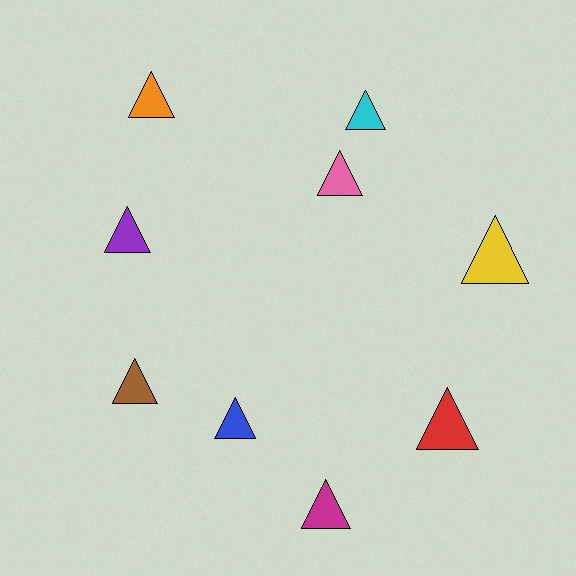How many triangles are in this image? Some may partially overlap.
There are 9 triangles.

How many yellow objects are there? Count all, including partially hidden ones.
There is 1 yellow object.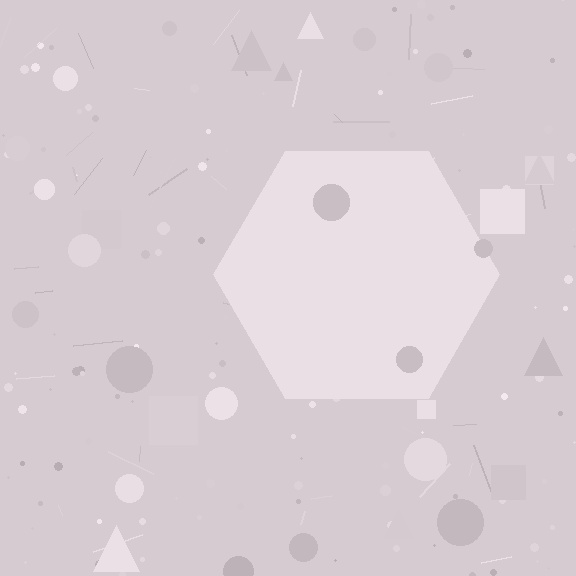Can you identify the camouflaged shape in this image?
The camouflaged shape is a hexagon.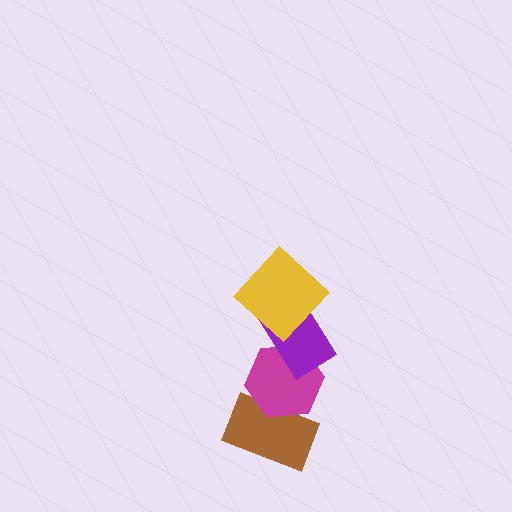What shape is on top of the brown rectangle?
The magenta hexagon is on top of the brown rectangle.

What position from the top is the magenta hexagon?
The magenta hexagon is 3rd from the top.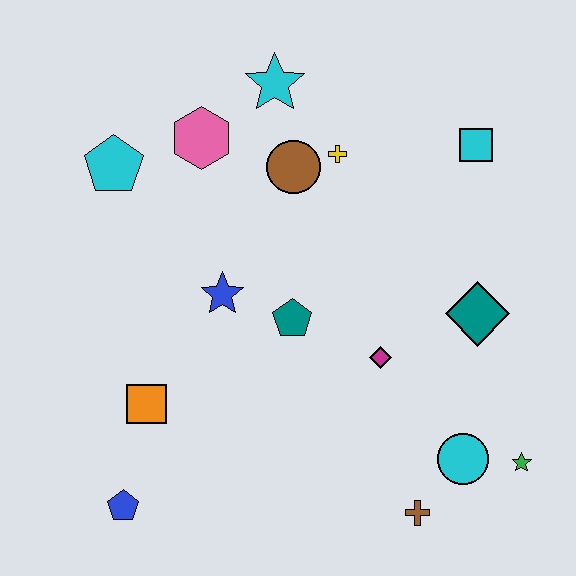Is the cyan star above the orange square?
Yes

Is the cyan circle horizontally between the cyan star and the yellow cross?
No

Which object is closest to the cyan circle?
The green star is closest to the cyan circle.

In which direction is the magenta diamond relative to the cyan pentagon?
The magenta diamond is to the right of the cyan pentagon.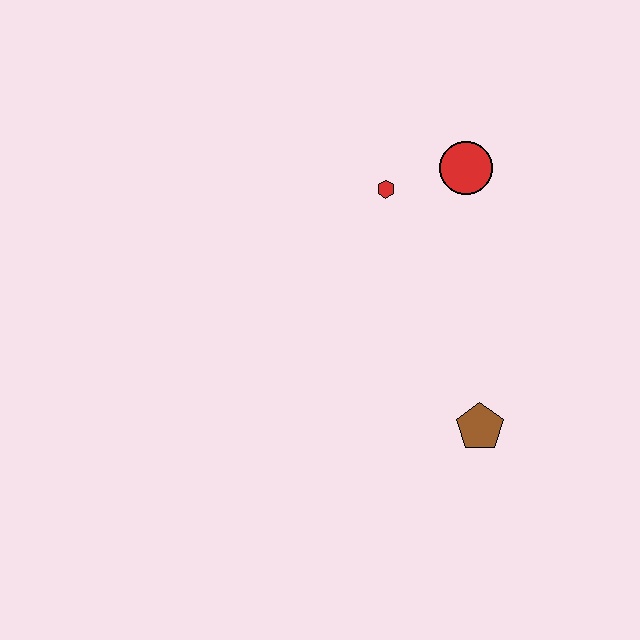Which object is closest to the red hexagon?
The red circle is closest to the red hexagon.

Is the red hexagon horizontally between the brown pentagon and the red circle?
No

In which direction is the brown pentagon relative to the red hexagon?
The brown pentagon is below the red hexagon.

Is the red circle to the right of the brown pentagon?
No